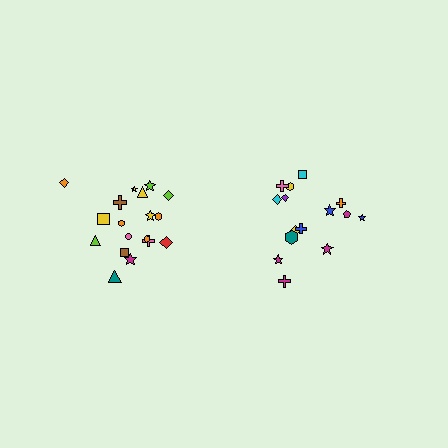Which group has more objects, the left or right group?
The left group.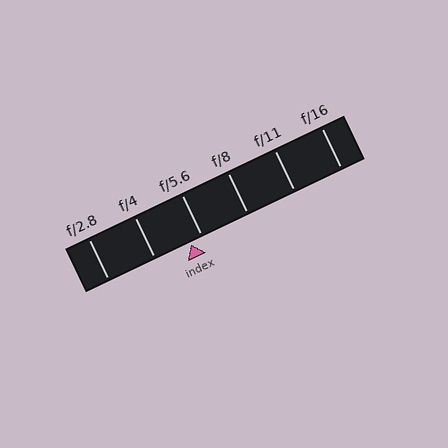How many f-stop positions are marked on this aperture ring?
There are 6 f-stop positions marked.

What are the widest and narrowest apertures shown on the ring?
The widest aperture shown is f/2.8 and the narrowest is f/16.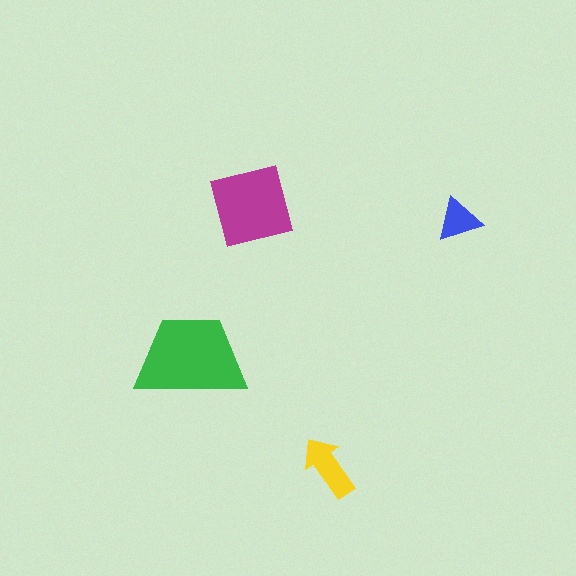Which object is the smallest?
The blue triangle.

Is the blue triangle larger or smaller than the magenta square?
Smaller.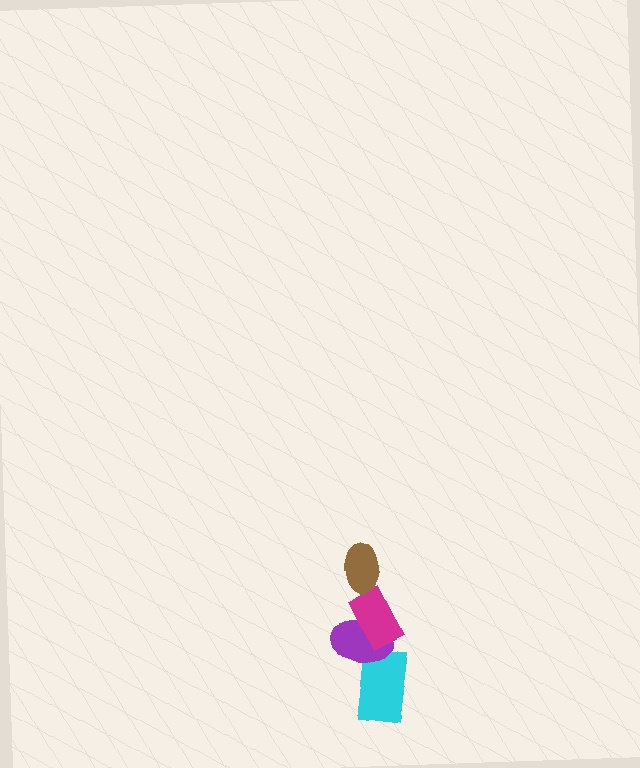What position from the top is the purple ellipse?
The purple ellipse is 3rd from the top.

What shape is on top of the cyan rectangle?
The purple ellipse is on top of the cyan rectangle.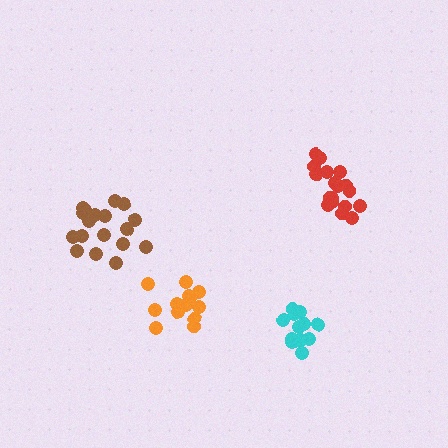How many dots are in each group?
Group 1: 13 dots, Group 2: 18 dots, Group 3: 14 dots, Group 4: 18 dots (63 total).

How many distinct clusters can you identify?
There are 4 distinct clusters.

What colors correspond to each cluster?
The clusters are colored: cyan, red, orange, brown.